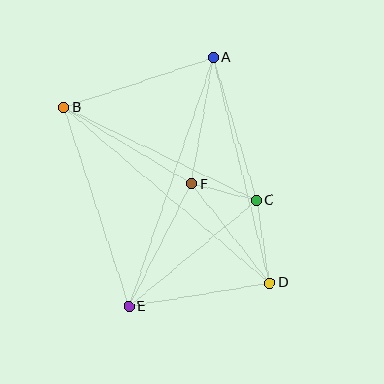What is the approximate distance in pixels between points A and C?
The distance between A and C is approximately 149 pixels.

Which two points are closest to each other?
Points C and F are closest to each other.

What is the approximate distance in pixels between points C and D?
The distance between C and D is approximately 84 pixels.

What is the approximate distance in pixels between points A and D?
The distance between A and D is approximately 233 pixels.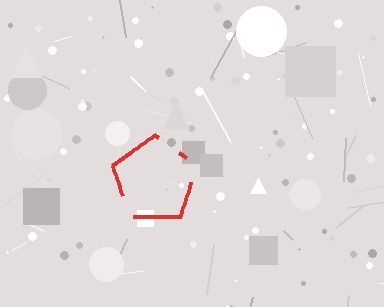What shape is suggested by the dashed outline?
The dashed outline suggests a pentagon.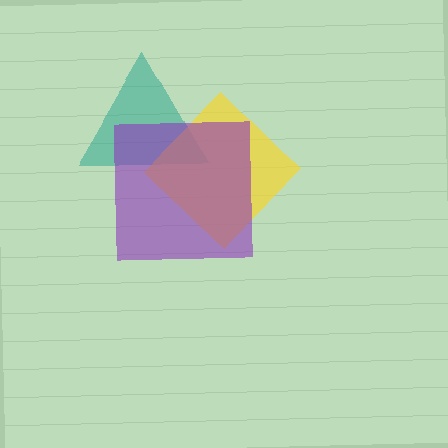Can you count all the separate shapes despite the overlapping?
Yes, there are 3 separate shapes.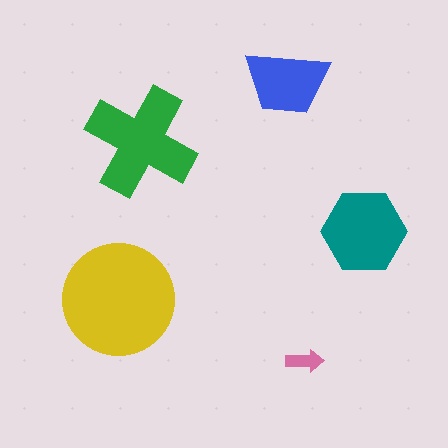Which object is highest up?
The blue trapezoid is topmost.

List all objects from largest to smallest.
The yellow circle, the green cross, the teal hexagon, the blue trapezoid, the pink arrow.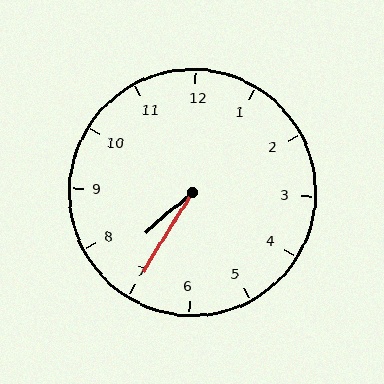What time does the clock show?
7:35.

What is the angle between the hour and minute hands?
Approximately 18 degrees.